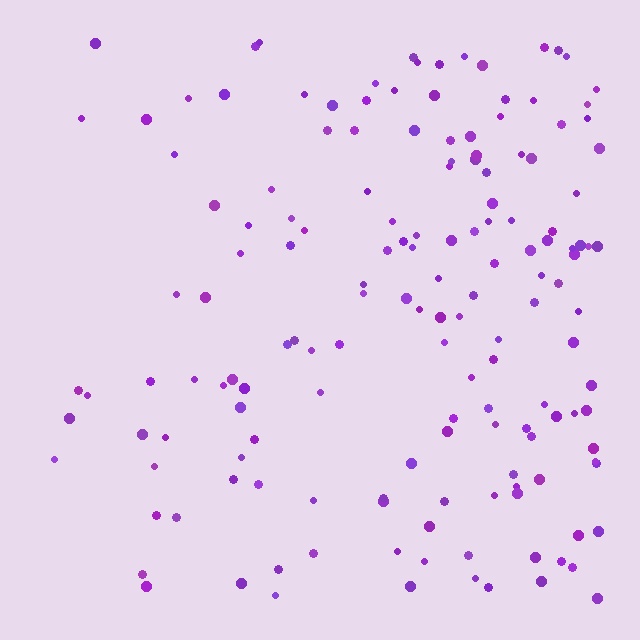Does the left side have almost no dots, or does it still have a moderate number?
Still a moderate number, just noticeably fewer than the right.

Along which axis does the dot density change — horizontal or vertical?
Horizontal.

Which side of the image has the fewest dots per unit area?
The left.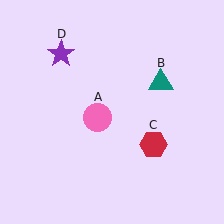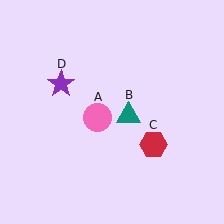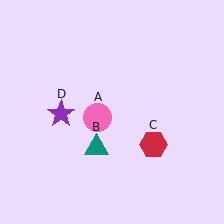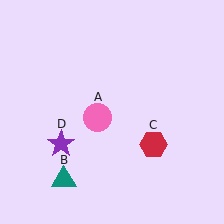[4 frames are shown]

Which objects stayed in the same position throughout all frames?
Pink circle (object A) and red hexagon (object C) remained stationary.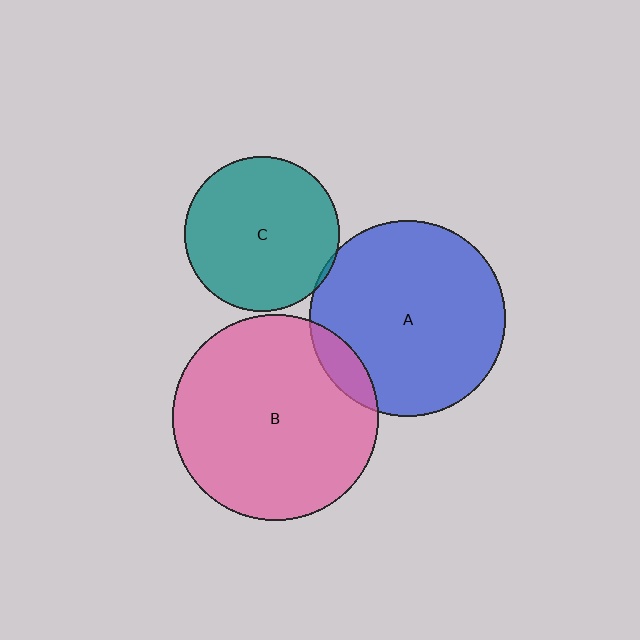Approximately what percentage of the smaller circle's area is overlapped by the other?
Approximately 10%.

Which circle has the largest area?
Circle B (pink).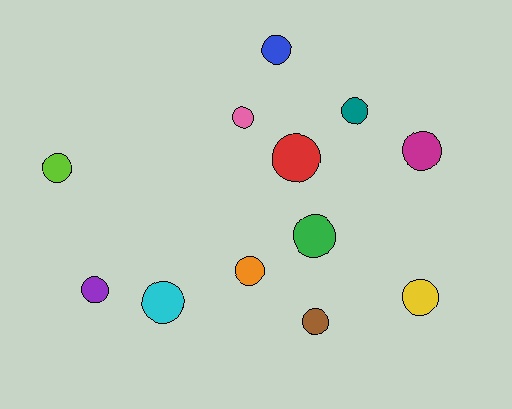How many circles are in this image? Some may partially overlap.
There are 12 circles.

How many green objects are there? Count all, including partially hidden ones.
There is 1 green object.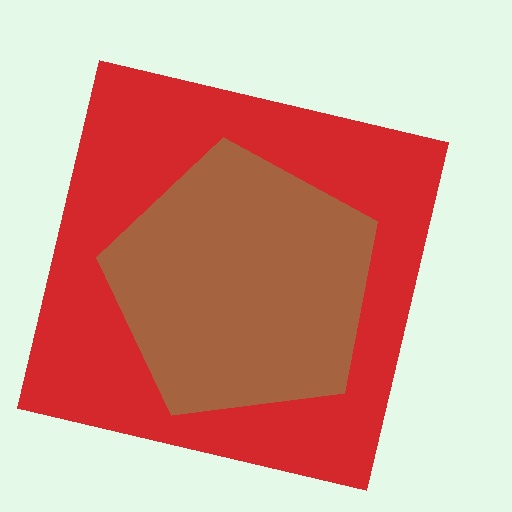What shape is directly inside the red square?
The brown pentagon.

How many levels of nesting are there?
2.